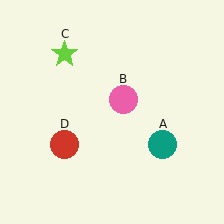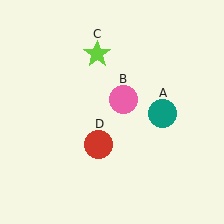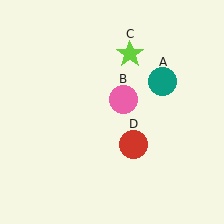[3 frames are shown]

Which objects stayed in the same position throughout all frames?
Pink circle (object B) remained stationary.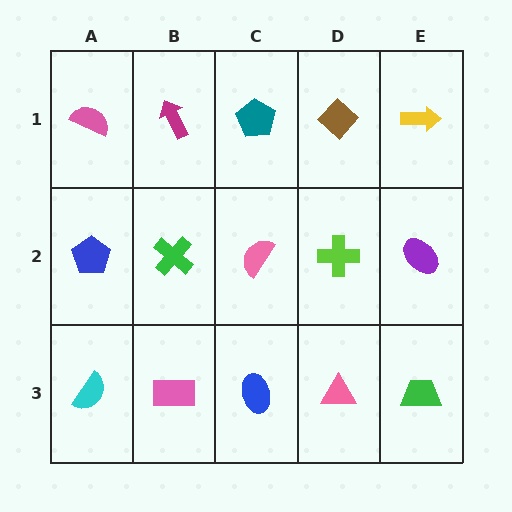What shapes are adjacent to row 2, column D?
A brown diamond (row 1, column D), a pink triangle (row 3, column D), a pink semicircle (row 2, column C), a purple ellipse (row 2, column E).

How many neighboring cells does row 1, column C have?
3.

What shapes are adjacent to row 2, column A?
A pink semicircle (row 1, column A), a cyan semicircle (row 3, column A), a green cross (row 2, column B).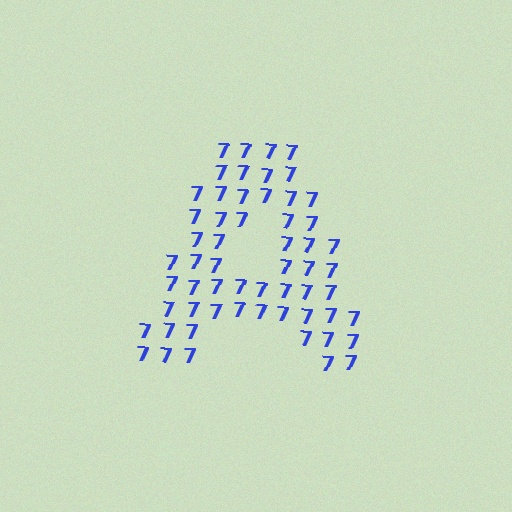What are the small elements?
The small elements are digit 7's.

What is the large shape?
The large shape is the letter A.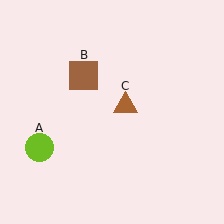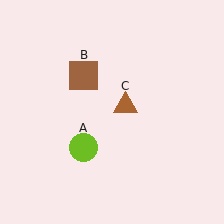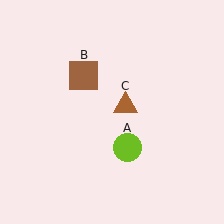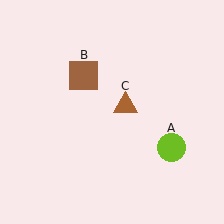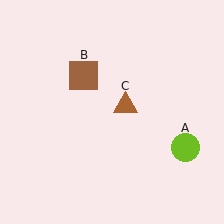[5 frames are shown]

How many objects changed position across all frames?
1 object changed position: lime circle (object A).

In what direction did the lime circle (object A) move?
The lime circle (object A) moved right.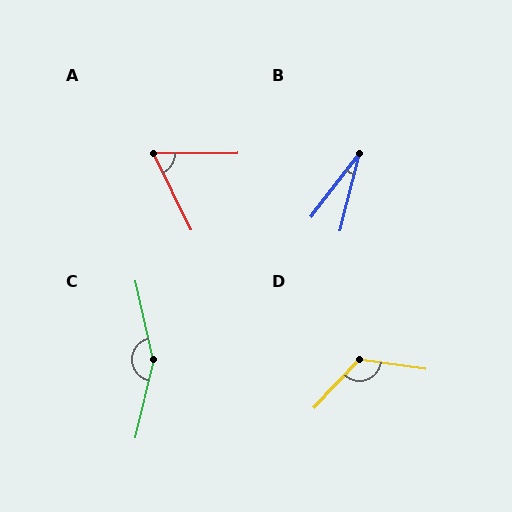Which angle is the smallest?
B, at approximately 24 degrees.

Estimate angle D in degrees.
Approximately 125 degrees.